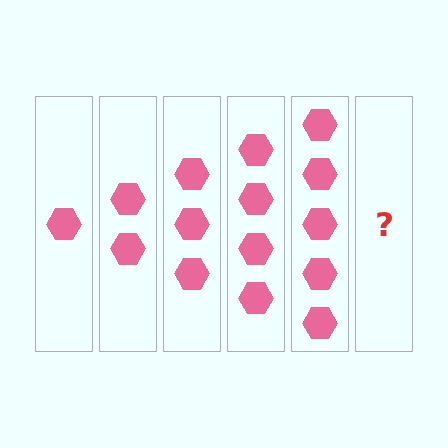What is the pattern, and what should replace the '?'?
The pattern is that each step adds one more hexagon. The '?' should be 6 hexagons.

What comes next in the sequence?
The next element should be 6 hexagons.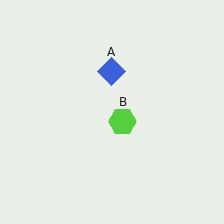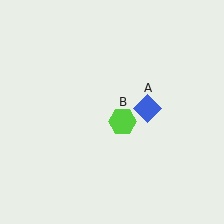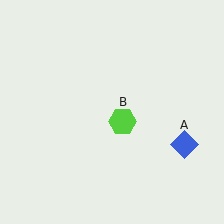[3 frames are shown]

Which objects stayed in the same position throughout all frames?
Lime hexagon (object B) remained stationary.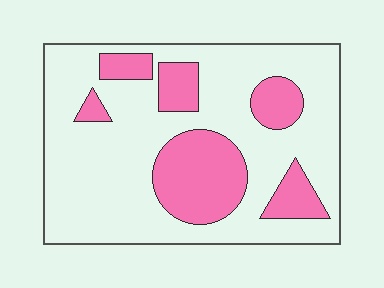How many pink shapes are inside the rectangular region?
6.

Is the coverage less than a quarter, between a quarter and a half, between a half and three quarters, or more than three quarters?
Between a quarter and a half.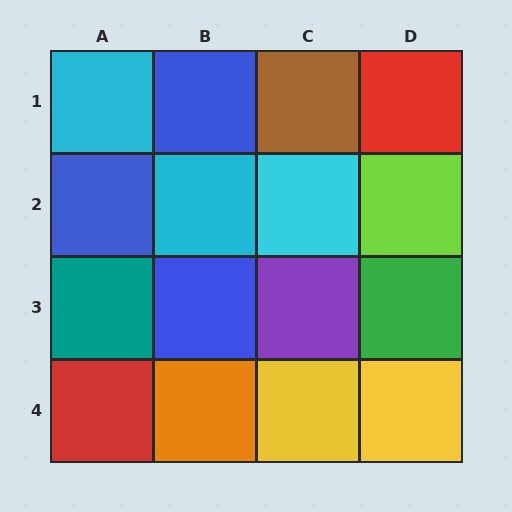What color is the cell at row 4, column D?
Yellow.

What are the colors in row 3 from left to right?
Teal, blue, purple, green.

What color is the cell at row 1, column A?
Cyan.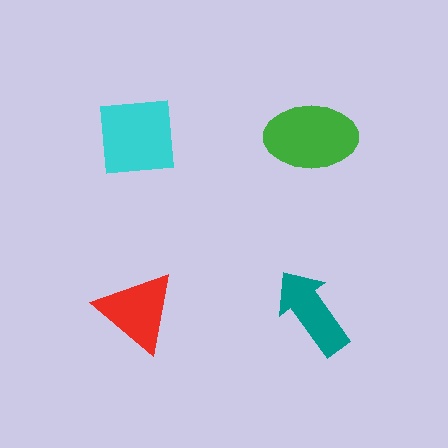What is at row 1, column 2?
A green ellipse.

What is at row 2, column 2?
A teal arrow.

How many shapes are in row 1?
2 shapes.